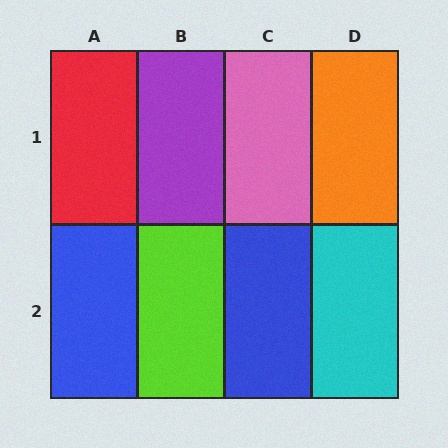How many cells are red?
1 cell is red.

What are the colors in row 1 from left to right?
Red, purple, pink, orange.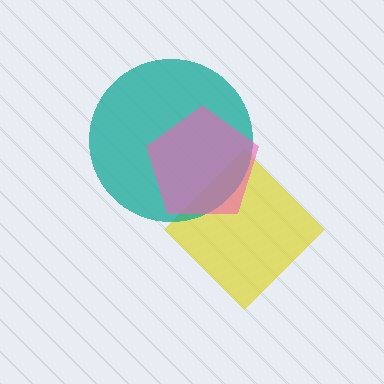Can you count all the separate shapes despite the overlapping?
Yes, there are 3 separate shapes.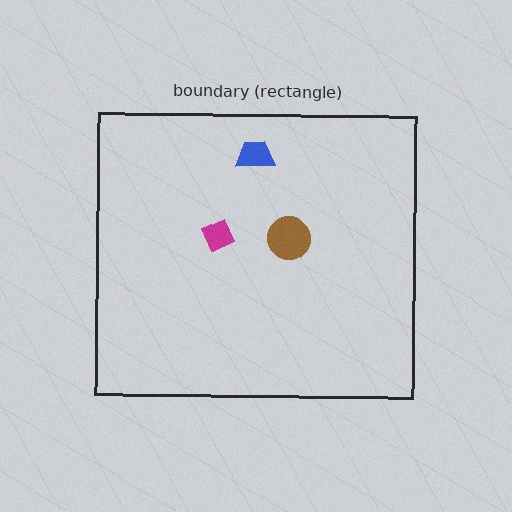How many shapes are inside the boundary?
3 inside, 0 outside.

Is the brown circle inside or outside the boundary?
Inside.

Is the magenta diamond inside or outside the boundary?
Inside.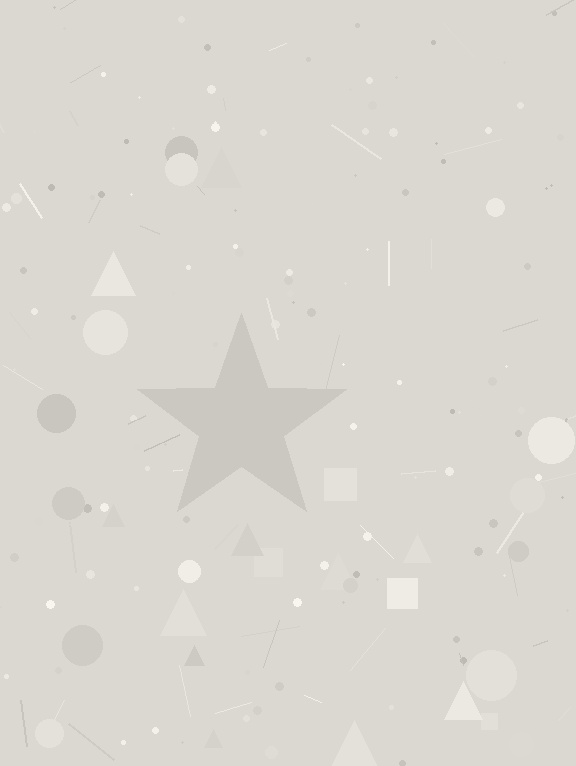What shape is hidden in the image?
A star is hidden in the image.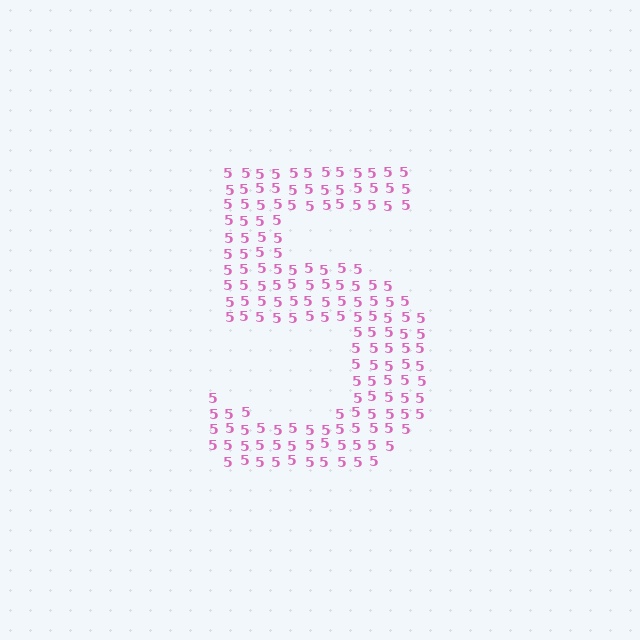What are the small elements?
The small elements are digit 5's.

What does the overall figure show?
The overall figure shows the digit 5.